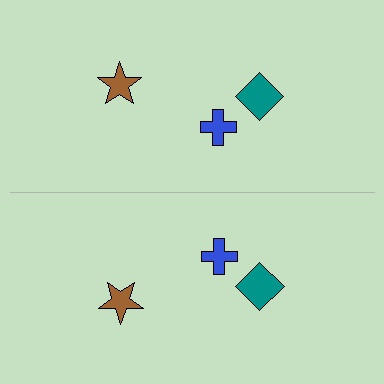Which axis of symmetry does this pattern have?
The pattern has a horizontal axis of symmetry running through the center of the image.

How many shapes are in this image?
There are 6 shapes in this image.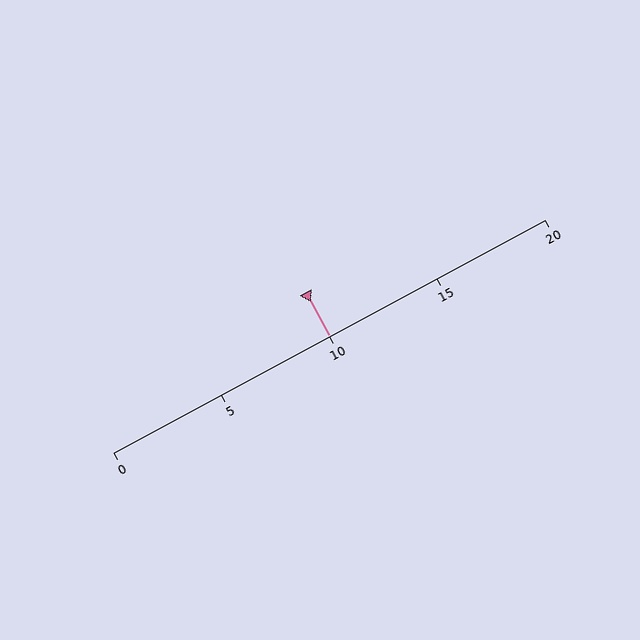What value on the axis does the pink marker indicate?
The marker indicates approximately 10.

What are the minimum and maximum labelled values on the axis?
The axis runs from 0 to 20.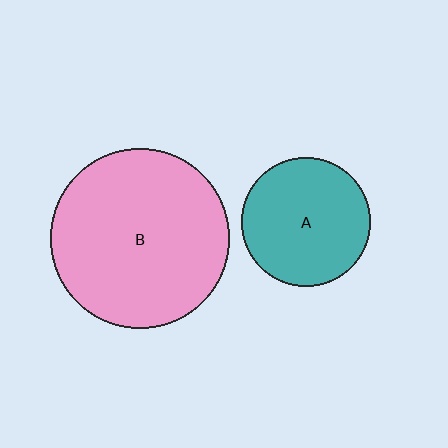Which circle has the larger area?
Circle B (pink).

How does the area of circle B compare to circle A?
Approximately 1.9 times.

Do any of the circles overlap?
No, none of the circles overlap.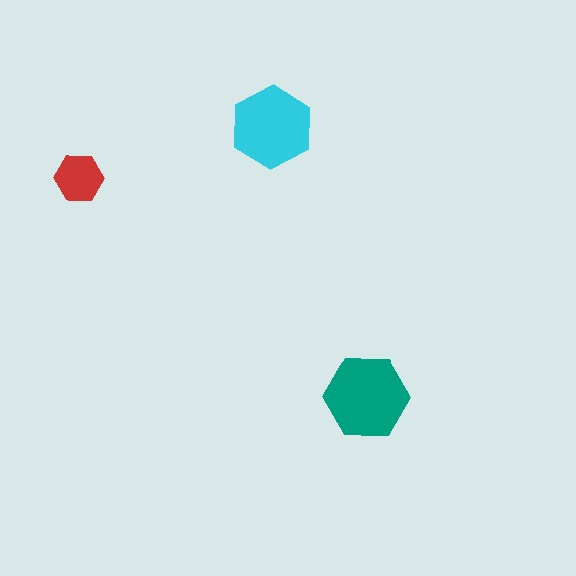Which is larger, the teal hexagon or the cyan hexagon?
The teal one.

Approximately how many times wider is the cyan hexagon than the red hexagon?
About 1.5 times wider.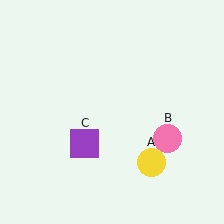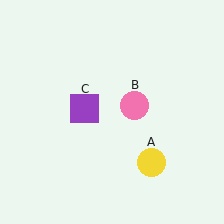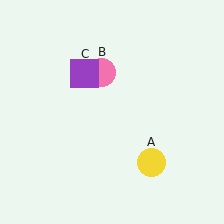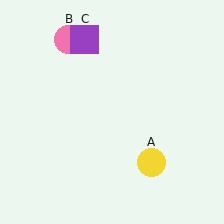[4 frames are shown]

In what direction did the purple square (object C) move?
The purple square (object C) moved up.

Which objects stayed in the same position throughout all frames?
Yellow circle (object A) remained stationary.